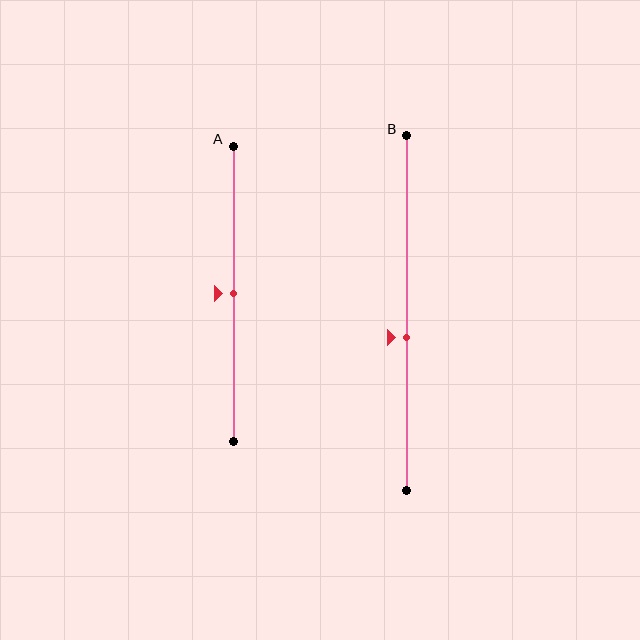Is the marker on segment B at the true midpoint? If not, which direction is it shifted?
No, the marker on segment B is shifted downward by about 7% of the segment length.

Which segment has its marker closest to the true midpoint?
Segment A has its marker closest to the true midpoint.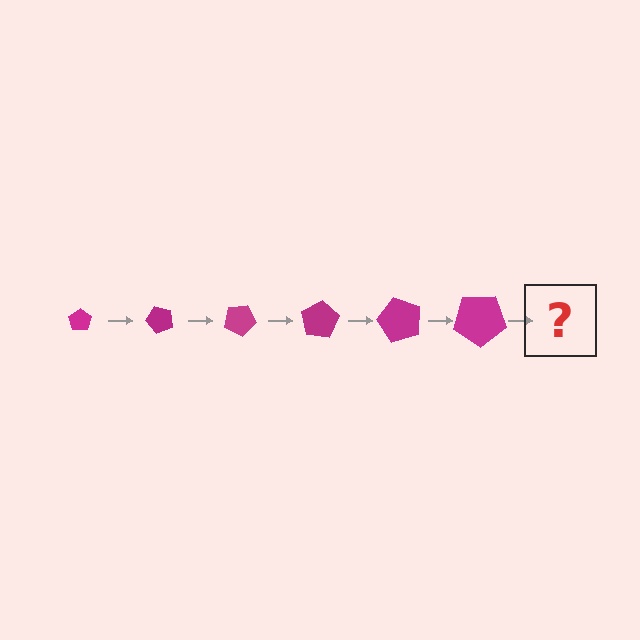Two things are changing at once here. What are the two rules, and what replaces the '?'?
The two rules are that the pentagon grows larger each step and it rotates 50 degrees each step. The '?' should be a pentagon, larger than the previous one and rotated 300 degrees from the start.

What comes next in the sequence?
The next element should be a pentagon, larger than the previous one and rotated 300 degrees from the start.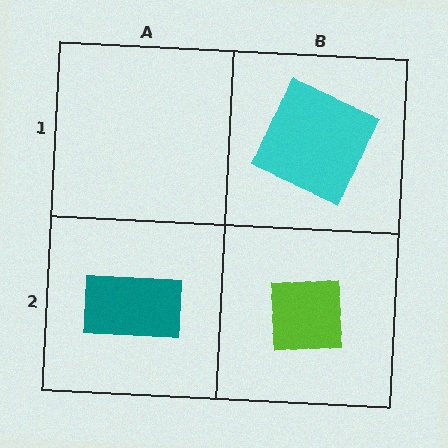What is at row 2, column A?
A teal rectangle.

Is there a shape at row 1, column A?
No, that cell is empty.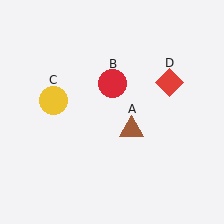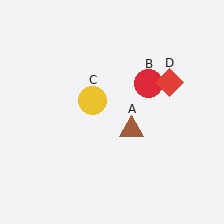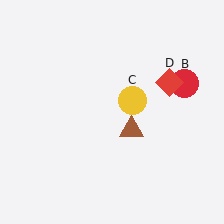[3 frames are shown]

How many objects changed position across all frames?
2 objects changed position: red circle (object B), yellow circle (object C).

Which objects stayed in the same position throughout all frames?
Brown triangle (object A) and red diamond (object D) remained stationary.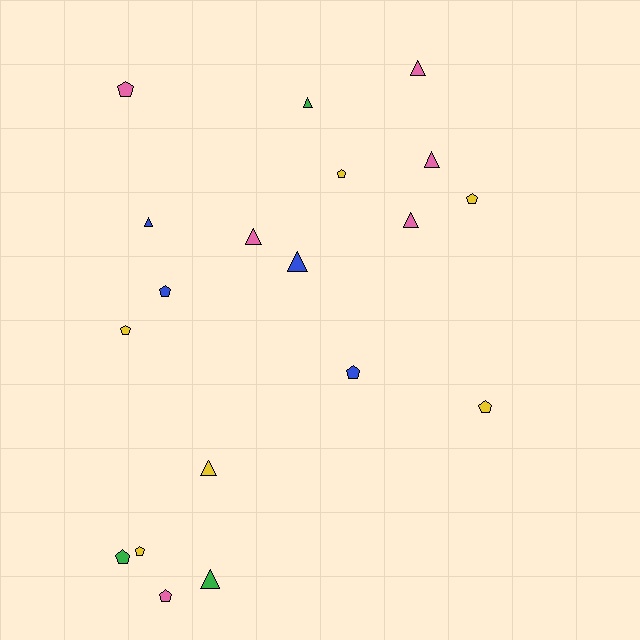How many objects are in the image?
There are 19 objects.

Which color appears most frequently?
Pink, with 6 objects.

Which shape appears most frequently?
Pentagon, with 10 objects.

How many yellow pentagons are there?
There are 5 yellow pentagons.